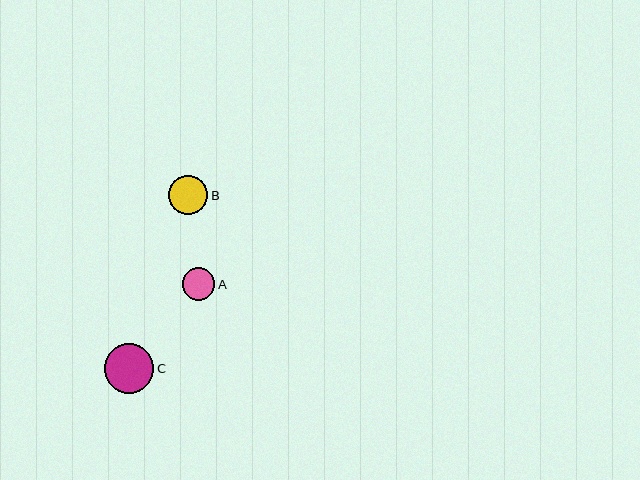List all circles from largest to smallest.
From largest to smallest: C, B, A.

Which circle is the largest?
Circle C is the largest with a size of approximately 50 pixels.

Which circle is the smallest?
Circle A is the smallest with a size of approximately 33 pixels.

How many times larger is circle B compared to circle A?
Circle B is approximately 1.2 times the size of circle A.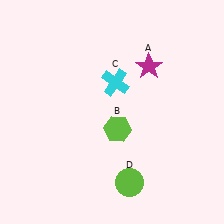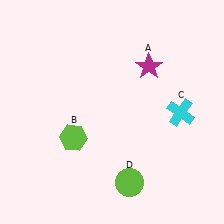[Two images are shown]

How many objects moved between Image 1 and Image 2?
2 objects moved between the two images.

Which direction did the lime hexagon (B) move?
The lime hexagon (B) moved left.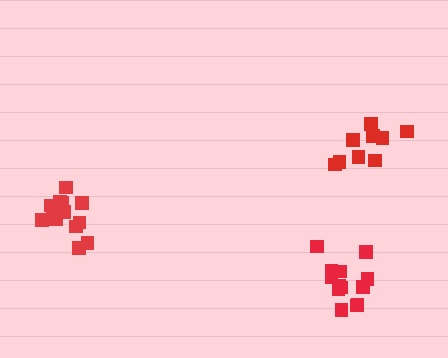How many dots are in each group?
Group 1: 13 dots, Group 2: 13 dots, Group 3: 9 dots (35 total).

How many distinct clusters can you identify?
There are 3 distinct clusters.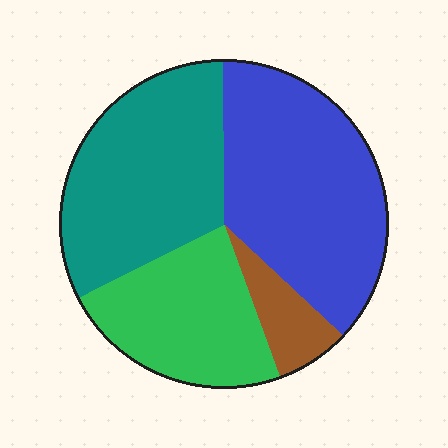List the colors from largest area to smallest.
From largest to smallest: blue, teal, green, brown.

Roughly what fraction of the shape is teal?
Teal covers about 30% of the shape.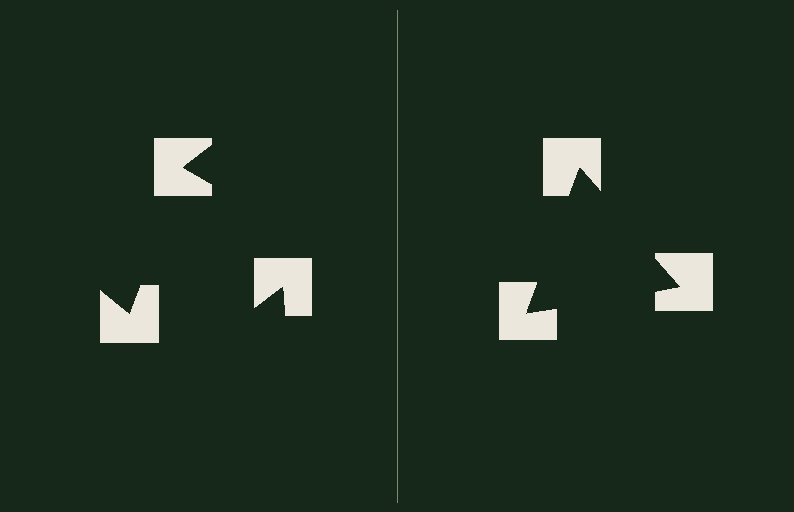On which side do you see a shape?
An illusory triangle appears on the right side. On the left side the wedge cuts are rotated, so no coherent shape forms.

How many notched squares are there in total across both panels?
6 — 3 on each side.